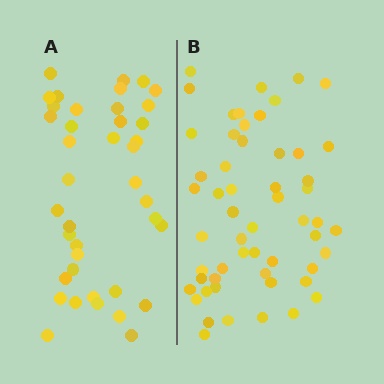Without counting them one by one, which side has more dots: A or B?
Region B (the right region) has more dots.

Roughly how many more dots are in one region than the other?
Region B has approximately 15 more dots than region A.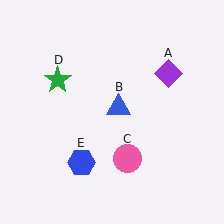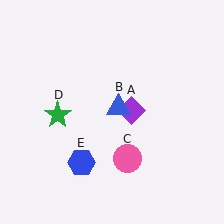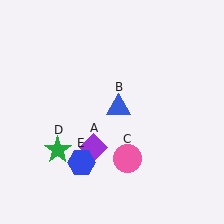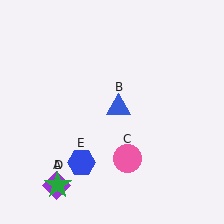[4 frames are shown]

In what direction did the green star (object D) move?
The green star (object D) moved down.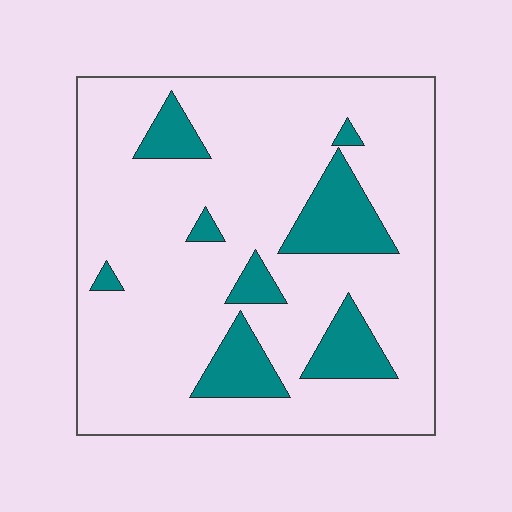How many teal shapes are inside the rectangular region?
8.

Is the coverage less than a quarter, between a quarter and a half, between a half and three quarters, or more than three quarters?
Less than a quarter.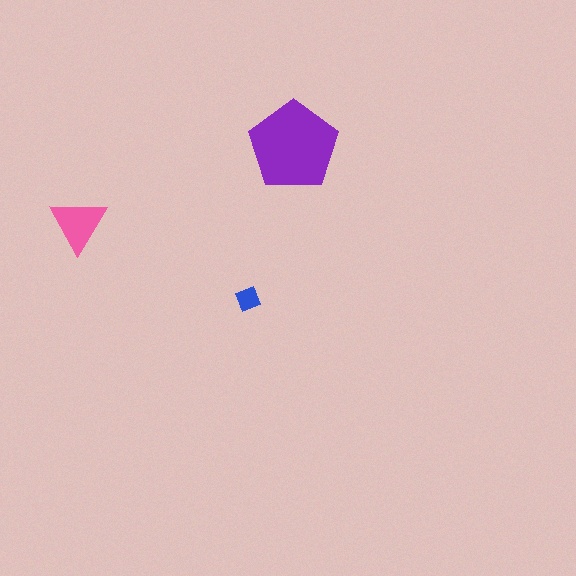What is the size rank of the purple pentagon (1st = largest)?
1st.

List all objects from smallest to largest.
The blue diamond, the pink triangle, the purple pentagon.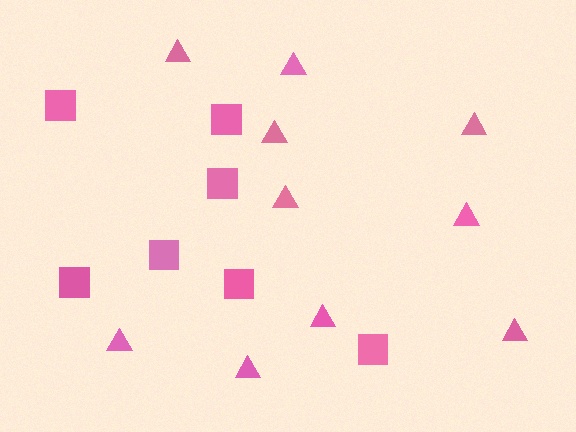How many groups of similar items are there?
There are 2 groups: one group of squares (7) and one group of triangles (10).